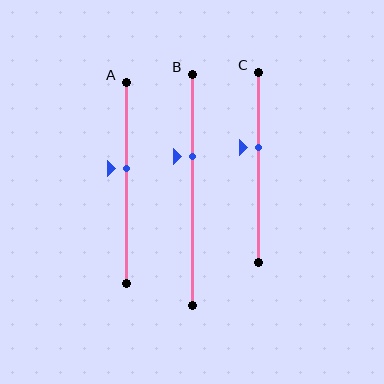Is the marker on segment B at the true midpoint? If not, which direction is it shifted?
No, the marker on segment B is shifted upward by about 15% of the segment length.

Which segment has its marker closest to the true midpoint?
Segment A has its marker closest to the true midpoint.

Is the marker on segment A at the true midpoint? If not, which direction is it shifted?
No, the marker on segment A is shifted upward by about 7% of the segment length.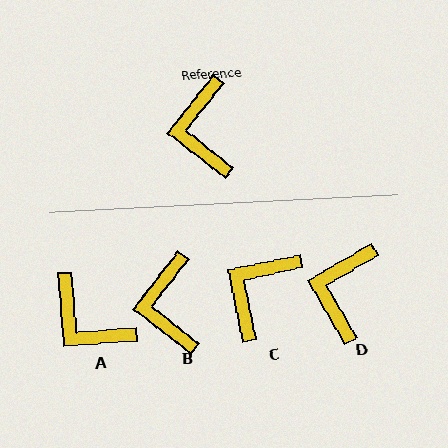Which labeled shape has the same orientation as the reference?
B.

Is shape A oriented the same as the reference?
No, it is off by about 43 degrees.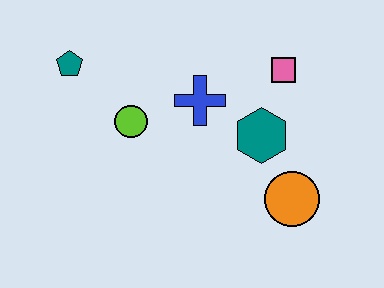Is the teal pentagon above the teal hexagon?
Yes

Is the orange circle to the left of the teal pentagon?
No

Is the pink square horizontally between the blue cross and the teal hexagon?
No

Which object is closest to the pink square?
The teal hexagon is closest to the pink square.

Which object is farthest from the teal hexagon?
The teal pentagon is farthest from the teal hexagon.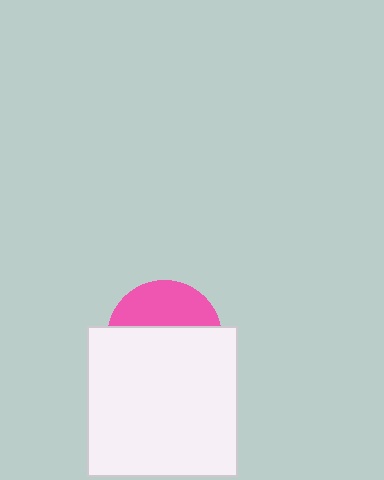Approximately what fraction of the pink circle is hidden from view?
Roughly 63% of the pink circle is hidden behind the white square.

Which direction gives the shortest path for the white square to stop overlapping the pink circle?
Moving down gives the shortest separation.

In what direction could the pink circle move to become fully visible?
The pink circle could move up. That would shift it out from behind the white square entirely.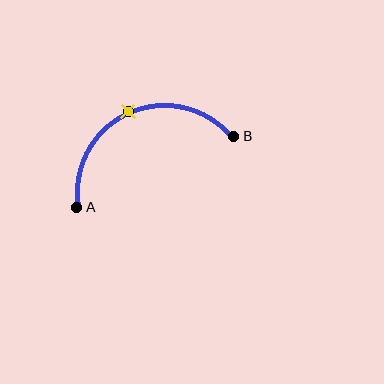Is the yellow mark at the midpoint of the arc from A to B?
Yes. The yellow mark lies on the arc at equal arc-length from both A and B — it is the arc midpoint.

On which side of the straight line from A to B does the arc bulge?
The arc bulges above the straight line connecting A and B.